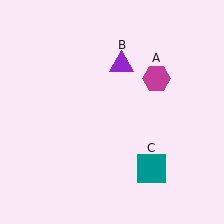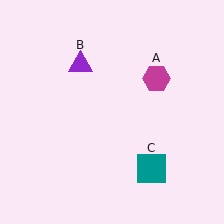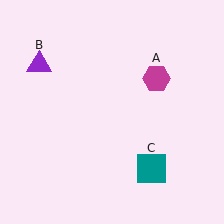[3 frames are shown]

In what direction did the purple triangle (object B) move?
The purple triangle (object B) moved left.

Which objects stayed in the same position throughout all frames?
Magenta hexagon (object A) and teal square (object C) remained stationary.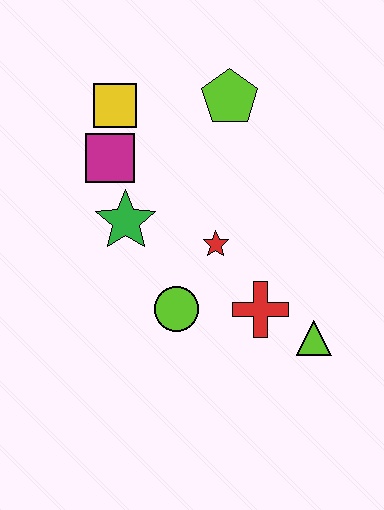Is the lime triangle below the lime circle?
Yes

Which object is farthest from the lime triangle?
The yellow square is farthest from the lime triangle.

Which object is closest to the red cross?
The lime triangle is closest to the red cross.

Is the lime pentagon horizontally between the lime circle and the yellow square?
No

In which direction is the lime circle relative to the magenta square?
The lime circle is below the magenta square.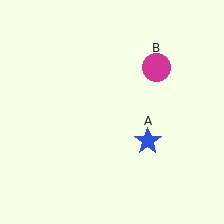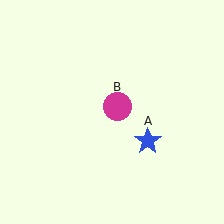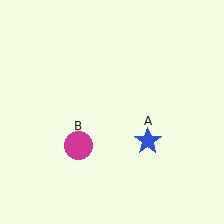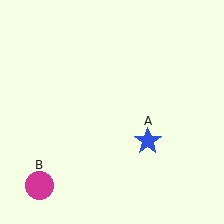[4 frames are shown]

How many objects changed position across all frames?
1 object changed position: magenta circle (object B).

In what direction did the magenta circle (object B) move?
The magenta circle (object B) moved down and to the left.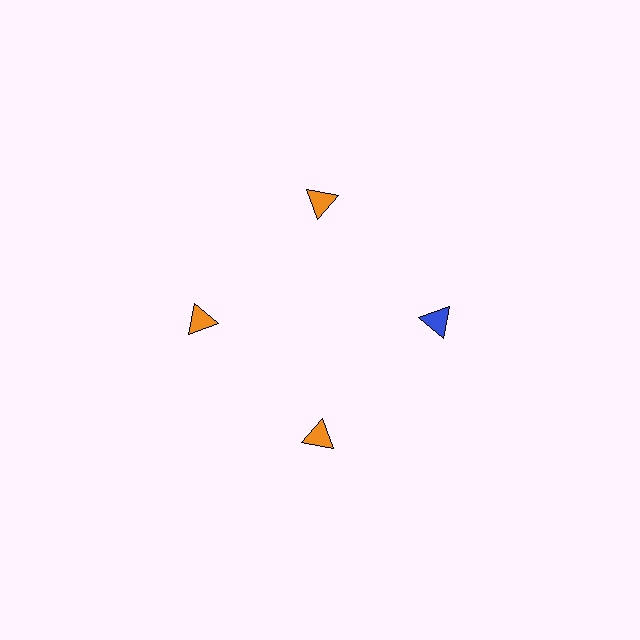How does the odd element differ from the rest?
It has a different color: blue instead of orange.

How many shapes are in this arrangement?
There are 4 shapes arranged in a ring pattern.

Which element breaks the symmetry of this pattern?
The blue triangle at roughly the 3 o'clock position breaks the symmetry. All other shapes are orange triangles.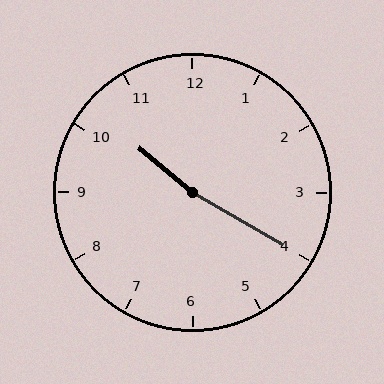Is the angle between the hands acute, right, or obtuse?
It is obtuse.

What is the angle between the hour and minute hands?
Approximately 170 degrees.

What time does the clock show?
10:20.